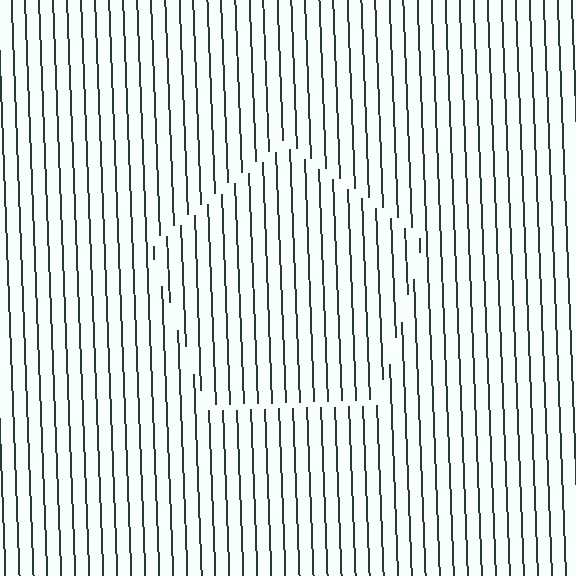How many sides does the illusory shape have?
5 sides — the line-ends trace a pentagon.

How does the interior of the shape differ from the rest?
The interior of the shape contains the same grating, shifted by half a period — the contour is defined by the phase discontinuity where line-ends from the inner and outer gratings abut.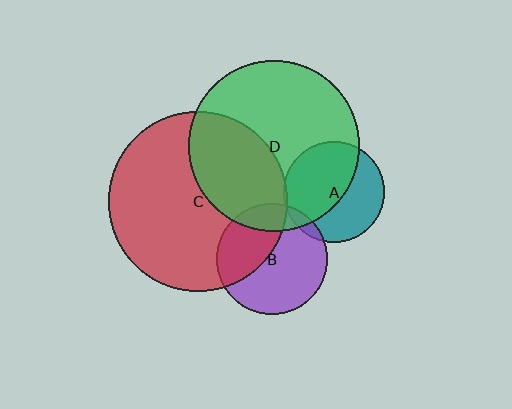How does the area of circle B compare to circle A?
Approximately 1.2 times.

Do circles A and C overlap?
Yes.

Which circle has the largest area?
Circle C (red).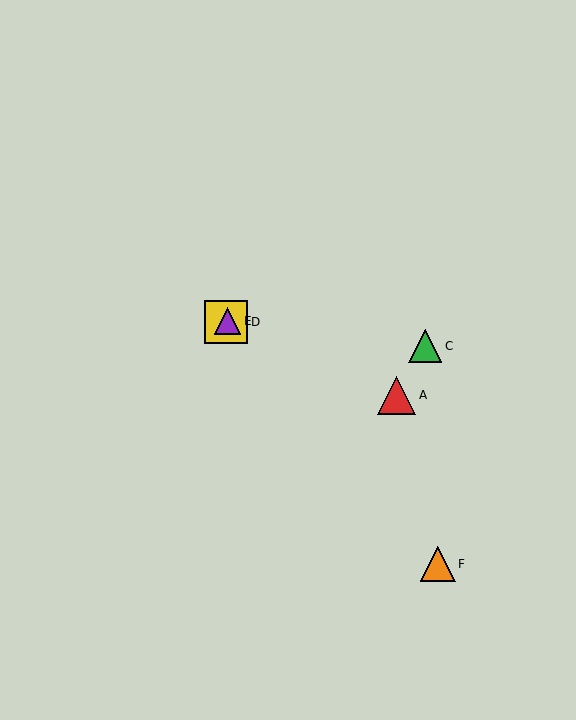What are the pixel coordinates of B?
Object B is at (217, 327).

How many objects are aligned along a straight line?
3 objects (B, D, E) are aligned along a straight line.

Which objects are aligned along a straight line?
Objects B, D, E are aligned along a straight line.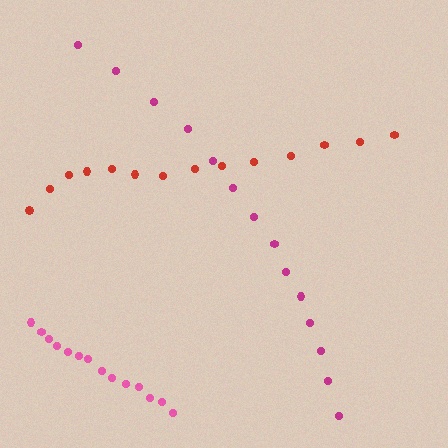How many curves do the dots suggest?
There are 3 distinct paths.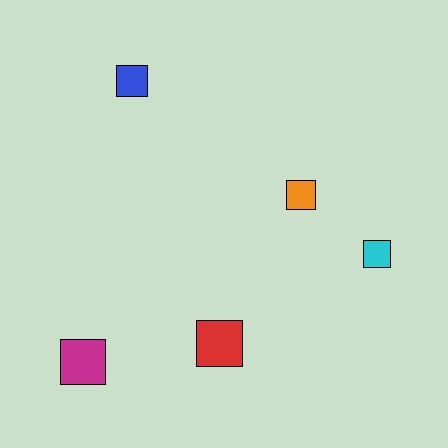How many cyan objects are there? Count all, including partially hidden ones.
There is 1 cyan object.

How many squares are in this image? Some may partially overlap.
There are 5 squares.